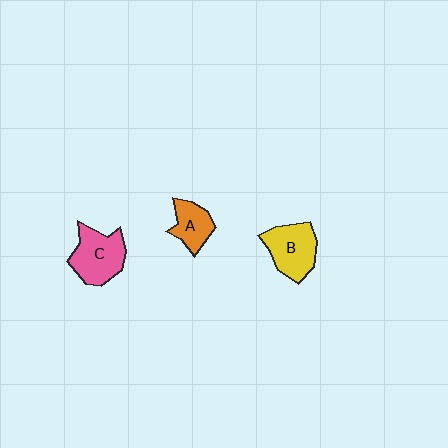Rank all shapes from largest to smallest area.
From largest to smallest: C (pink), B (yellow), A (orange).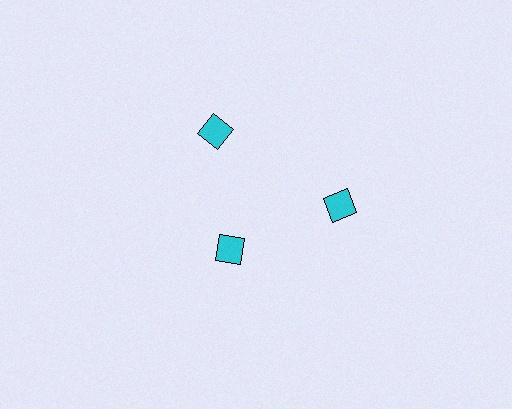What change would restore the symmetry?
The symmetry would be restored by moving it outward, back onto the ring so that all 3 diamonds sit at equal angles and equal distance from the center.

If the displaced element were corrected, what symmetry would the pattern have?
It would have 3-fold rotational symmetry — the pattern would map onto itself every 120 degrees.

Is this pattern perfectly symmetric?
No. The 3 cyan diamonds are arranged in a ring, but one element near the 7 o'clock position is pulled inward toward the center, breaking the 3-fold rotational symmetry.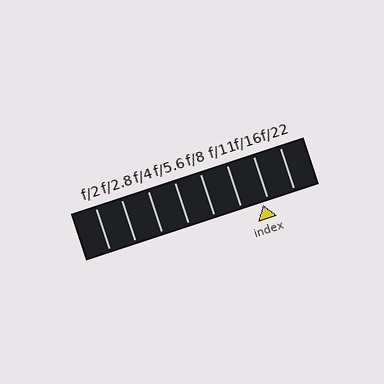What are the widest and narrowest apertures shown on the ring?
The widest aperture shown is f/2 and the narrowest is f/22.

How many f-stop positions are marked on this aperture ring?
There are 8 f-stop positions marked.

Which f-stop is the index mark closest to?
The index mark is closest to f/16.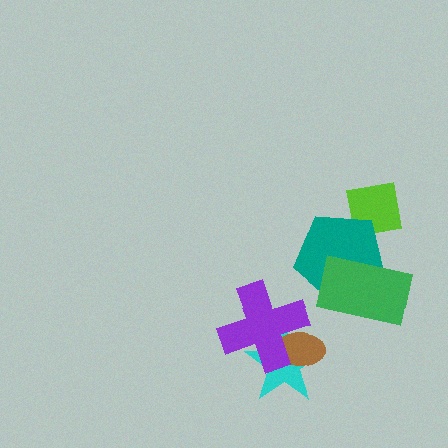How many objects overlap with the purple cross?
2 objects overlap with the purple cross.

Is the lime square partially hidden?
Yes, it is partially covered by another shape.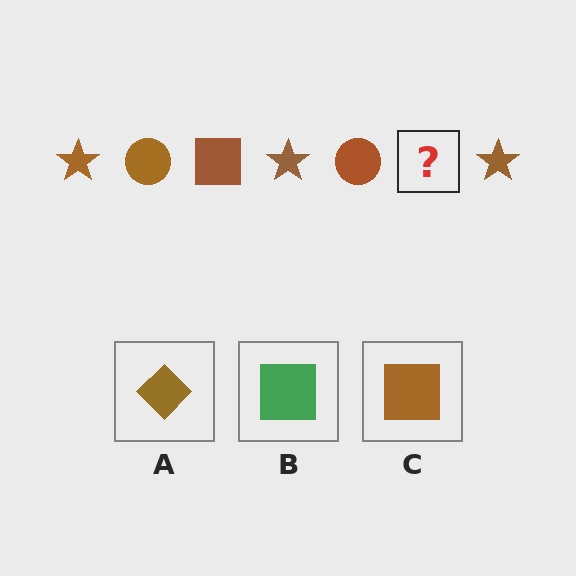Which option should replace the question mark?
Option C.